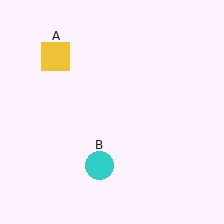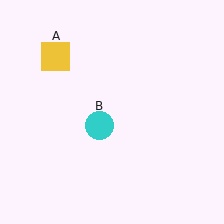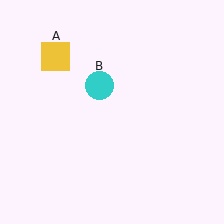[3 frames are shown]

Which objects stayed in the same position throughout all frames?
Yellow square (object A) remained stationary.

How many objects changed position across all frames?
1 object changed position: cyan circle (object B).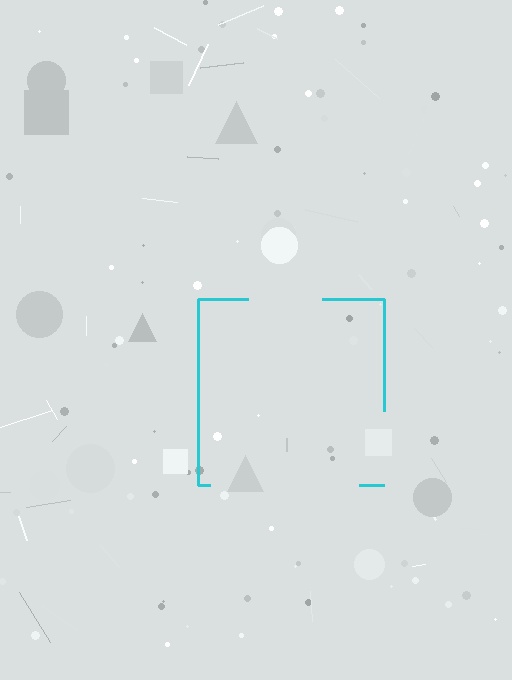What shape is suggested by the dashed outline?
The dashed outline suggests a square.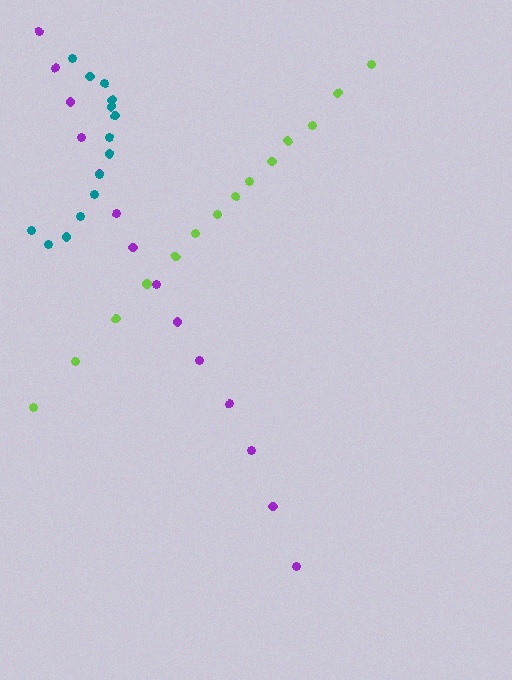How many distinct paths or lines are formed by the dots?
There are 3 distinct paths.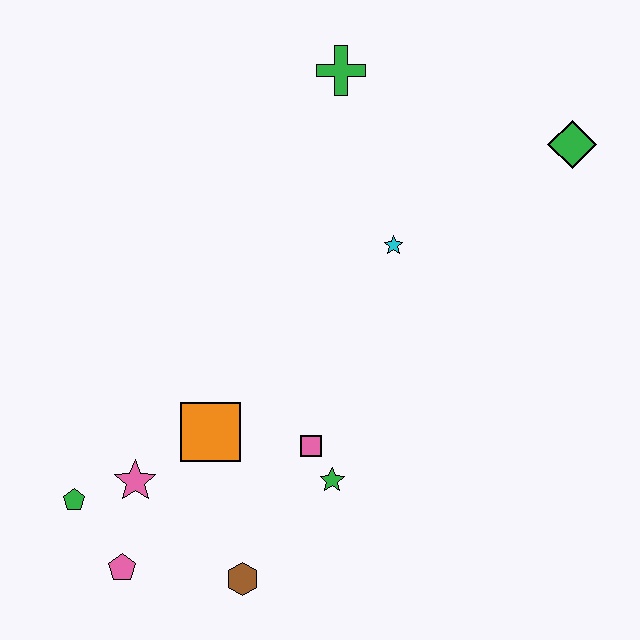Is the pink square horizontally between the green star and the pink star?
Yes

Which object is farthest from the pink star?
The green diamond is farthest from the pink star.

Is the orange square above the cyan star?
No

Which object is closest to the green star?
The pink square is closest to the green star.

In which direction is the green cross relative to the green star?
The green cross is above the green star.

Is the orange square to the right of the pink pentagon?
Yes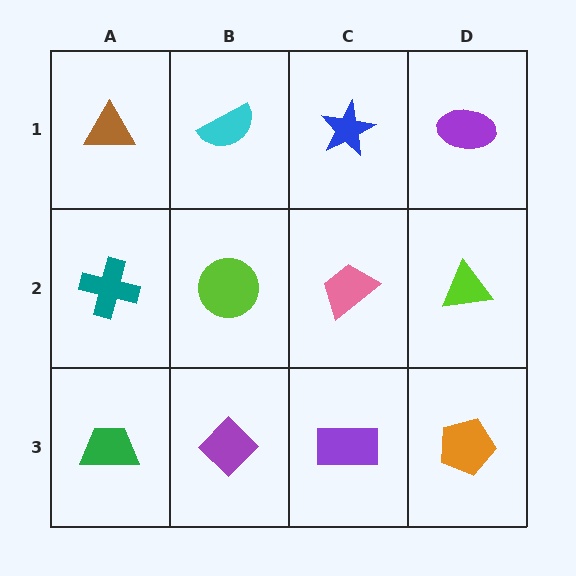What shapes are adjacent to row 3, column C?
A pink trapezoid (row 2, column C), a purple diamond (row 3, column B), an orange pentagon (row 3, column D).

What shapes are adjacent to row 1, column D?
A lime triangle (row 2, column D), a blue star (row 1, column C).